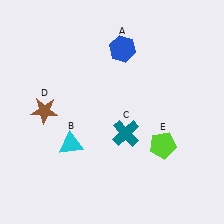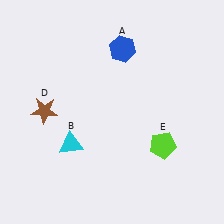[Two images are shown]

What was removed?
The teal cross (C) was removed in Image 2.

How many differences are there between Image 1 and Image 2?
There is 1 difference between the two images.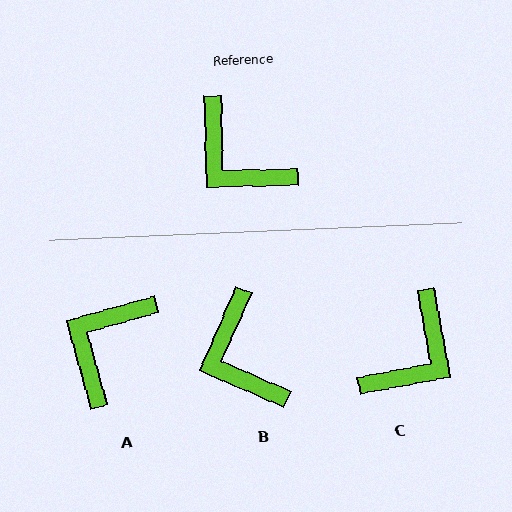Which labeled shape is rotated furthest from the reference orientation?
C, about 99 degrees away.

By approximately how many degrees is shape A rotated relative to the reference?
Approximately 75 degrees clockwise.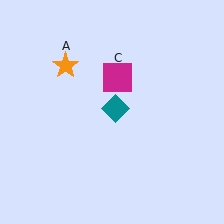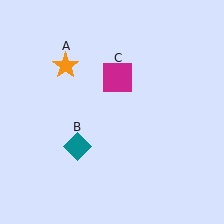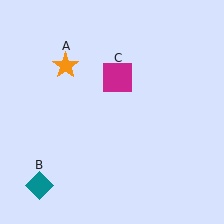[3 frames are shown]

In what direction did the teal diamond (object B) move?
The teal diamond (object B) moved down and to the left.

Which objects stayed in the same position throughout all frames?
Orange star (object A) and magenta square (object C) remained stationary.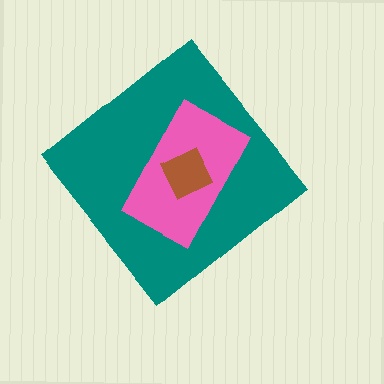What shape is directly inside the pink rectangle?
The brown square.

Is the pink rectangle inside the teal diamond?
Yes.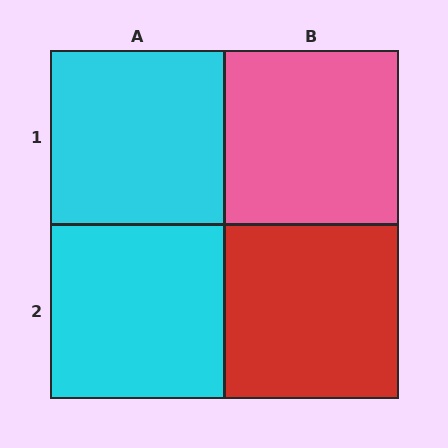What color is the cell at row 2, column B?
Red.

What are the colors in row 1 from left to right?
Cyan, pink.